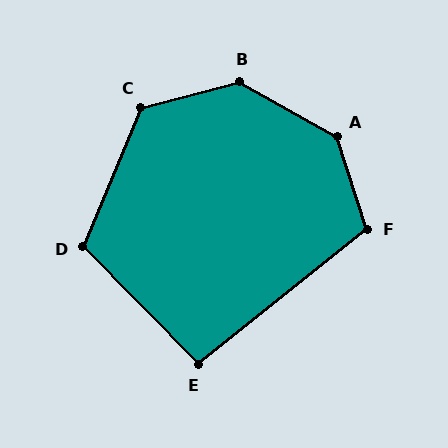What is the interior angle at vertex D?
Approximately 113 degrees (obtuse).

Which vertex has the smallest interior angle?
E, at approximately 96 degrees.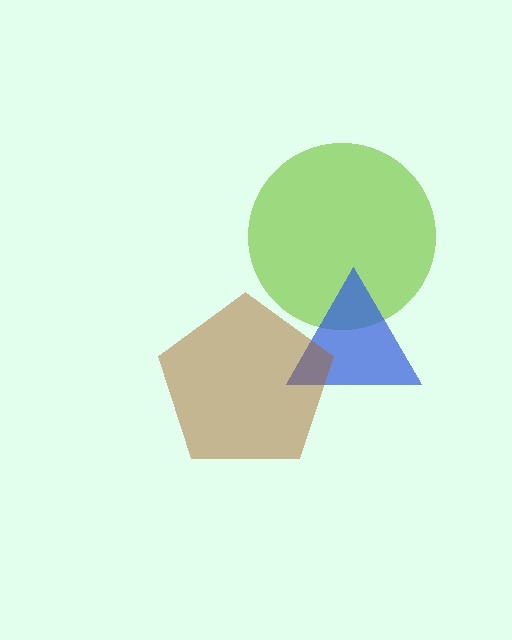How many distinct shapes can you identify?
There are 3 distinct shapes: a lime circle, a blue triangle, a brown pentagon.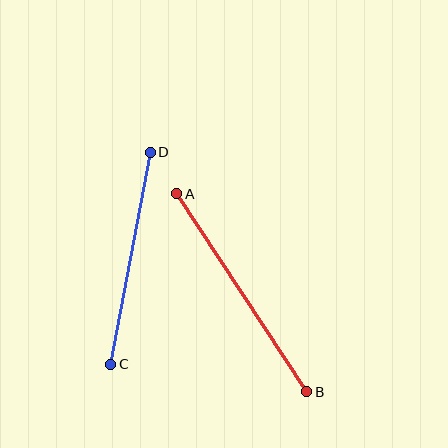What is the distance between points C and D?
The distance is approximately 216 pixels.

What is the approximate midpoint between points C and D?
The midpoint is at approximately (130, 258) pixels.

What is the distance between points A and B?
The distance is approximately 237 pixels.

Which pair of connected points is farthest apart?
Points A and B are farthest apart.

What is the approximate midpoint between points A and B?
The midpoint is at approximately (242, 293) pixels.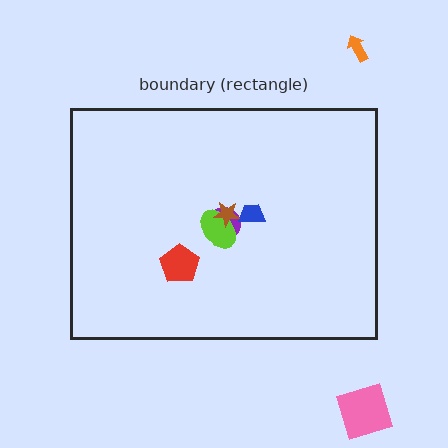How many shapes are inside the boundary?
5 inside, 2 outside.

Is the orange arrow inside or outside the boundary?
Outside.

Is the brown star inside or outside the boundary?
Inside.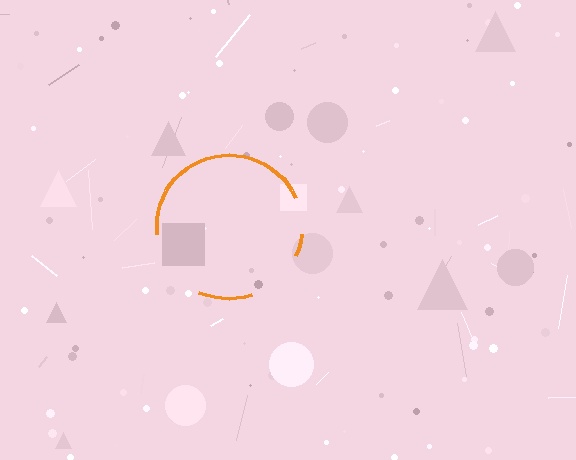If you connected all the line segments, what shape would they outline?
They would outline a circle.